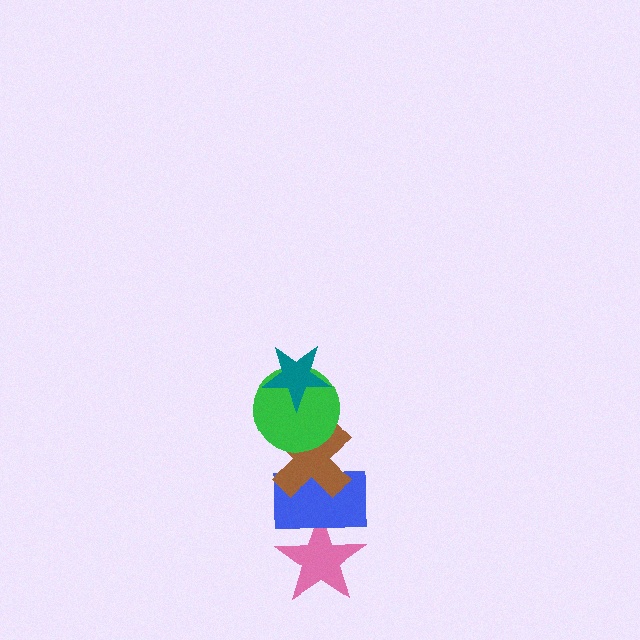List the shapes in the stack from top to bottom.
From top to bottom: the teal star, the green circle, the brown cross, the blue rectangle, the pink star.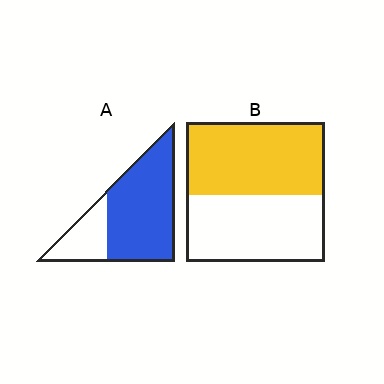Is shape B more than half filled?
Roughly half.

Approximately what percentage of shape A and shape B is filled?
A is approximately 75% and B is approximately 50%.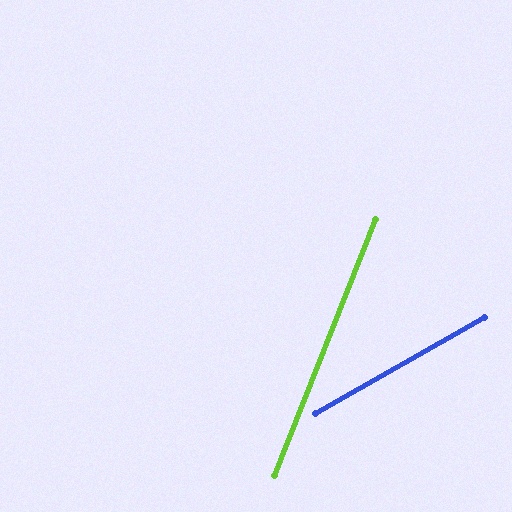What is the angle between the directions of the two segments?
Approximately 39 degrees.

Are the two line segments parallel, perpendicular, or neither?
Neither parallel nor perpendicular — they differ by about 39°.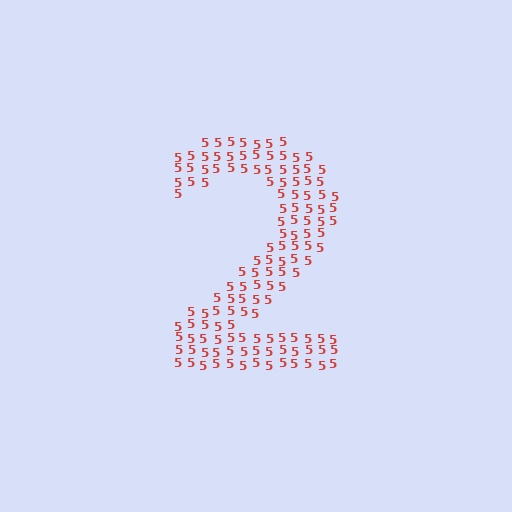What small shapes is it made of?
It is made of small digit 5's.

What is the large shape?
The large shape is the digit 2.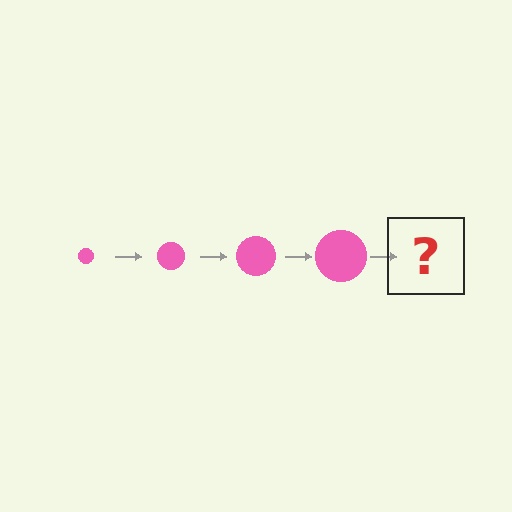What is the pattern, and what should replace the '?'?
The pattern is that the circle gets progressively larger each step. The '?' should be a pink circle, larger than the previous one.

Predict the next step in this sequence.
The next step is a pink circle, larger than the previous one.